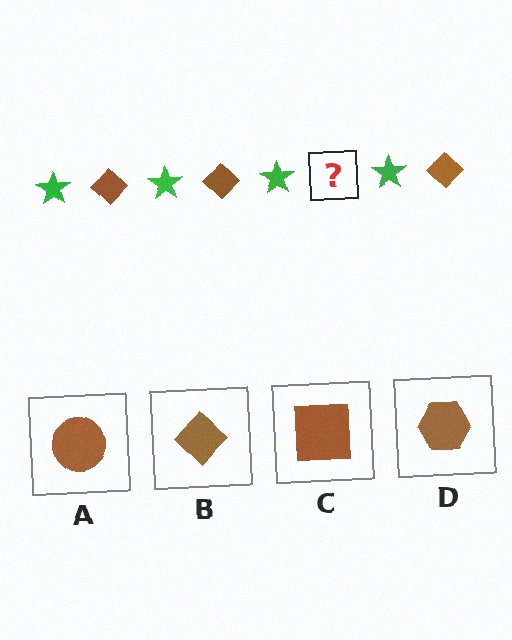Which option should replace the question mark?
Option B.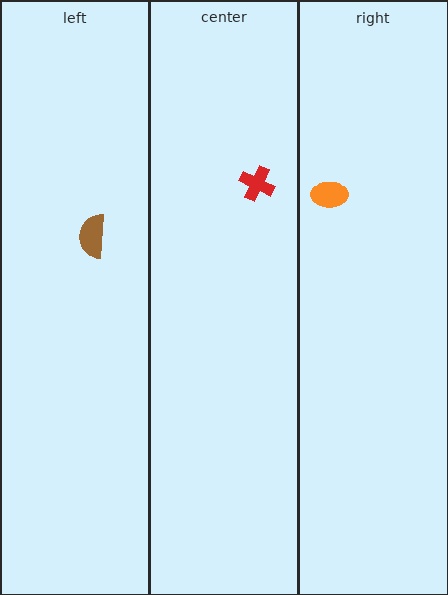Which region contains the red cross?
The center region.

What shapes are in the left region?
The brown semicircle.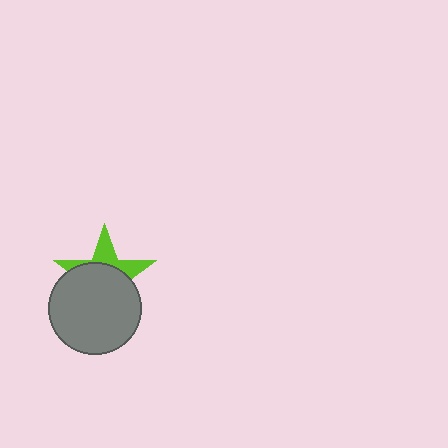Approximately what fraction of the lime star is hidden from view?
Roughly 64% of the lime star is hidden behind the gray circle.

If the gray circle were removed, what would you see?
You would see the complete lime star.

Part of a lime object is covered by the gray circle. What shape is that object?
It is a star.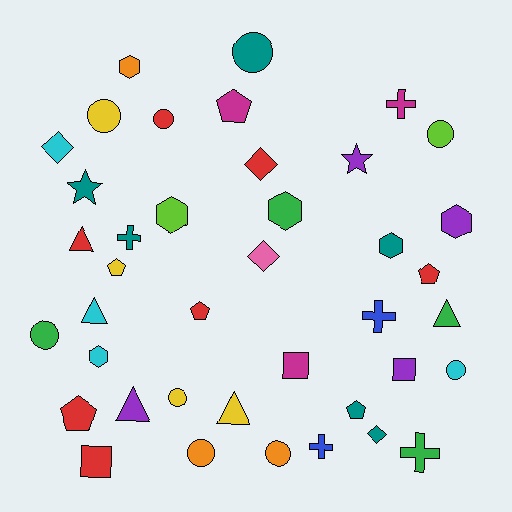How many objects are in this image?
There are 40 objects.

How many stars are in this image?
There are 2 stars.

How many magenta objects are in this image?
There are 3 magenta objects.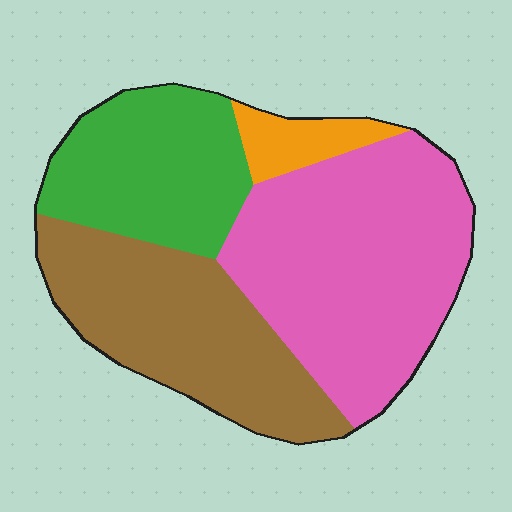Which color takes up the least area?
Orange, at roughly 5%.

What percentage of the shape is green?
Green covers about 25% of the shape.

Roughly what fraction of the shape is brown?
Brown takes up about one third (1/3) of the shape.